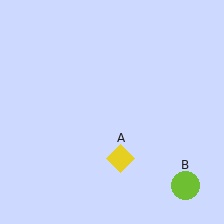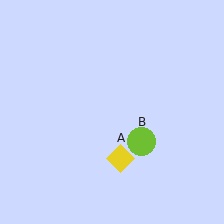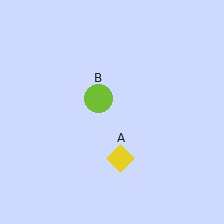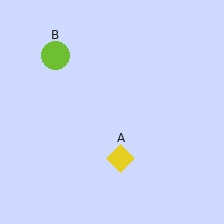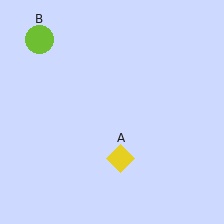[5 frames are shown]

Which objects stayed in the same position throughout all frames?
Yellow diamond (object A) remained stationary.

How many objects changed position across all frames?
1 object changed position: lime circle (object B).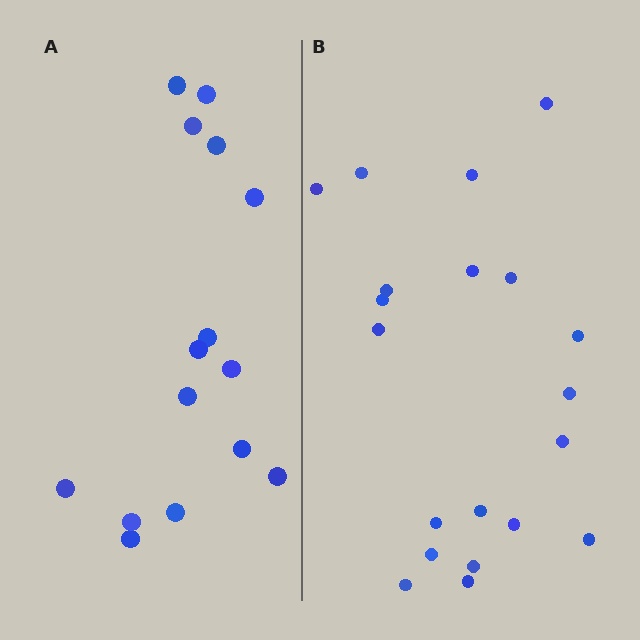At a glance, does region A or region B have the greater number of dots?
Region B (the right region) has more dots.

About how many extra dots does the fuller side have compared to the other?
Region B has about 5 more dots than region A.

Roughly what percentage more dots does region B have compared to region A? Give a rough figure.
About 35% more.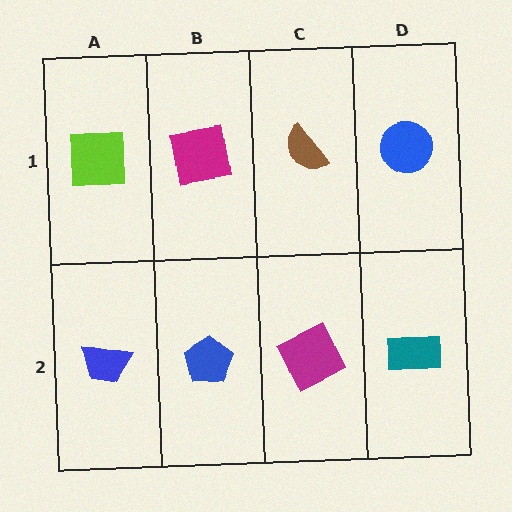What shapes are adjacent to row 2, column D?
A blue circle (row 1, column D), a magenta square (row 2, column C).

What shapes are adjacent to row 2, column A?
A lime square (row 1, column A), a blue pentagon (row 2, column B).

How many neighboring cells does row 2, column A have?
2.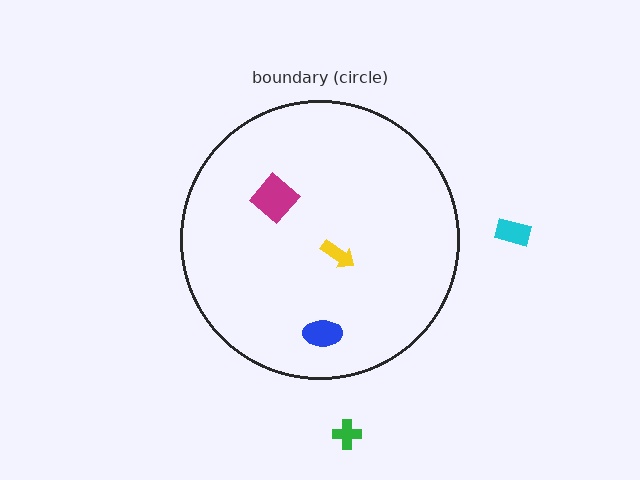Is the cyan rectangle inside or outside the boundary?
Outside.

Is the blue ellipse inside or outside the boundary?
Inside.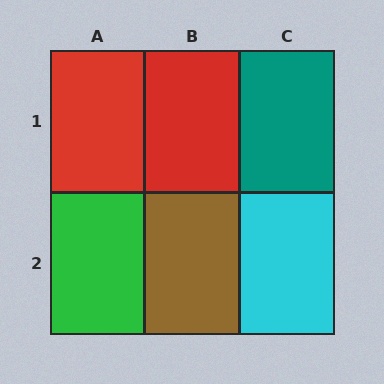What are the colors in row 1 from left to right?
Red, red, teal.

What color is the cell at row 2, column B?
Brown.